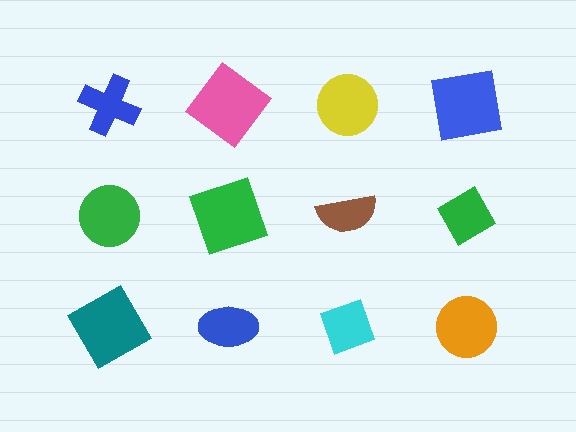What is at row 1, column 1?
A blue cross.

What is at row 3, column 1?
A teal square.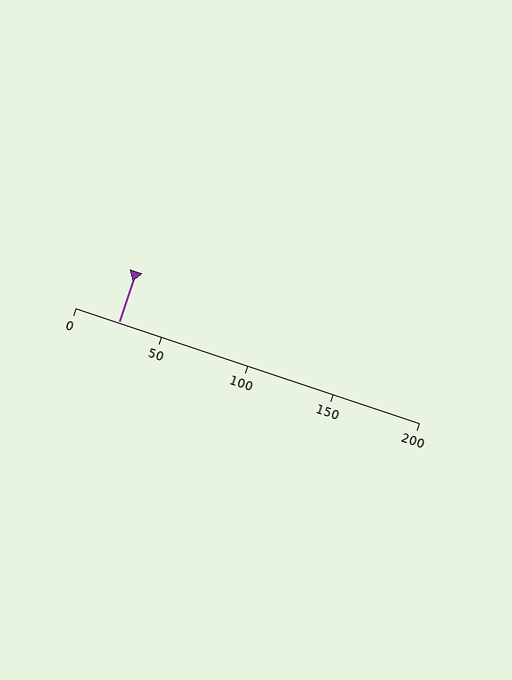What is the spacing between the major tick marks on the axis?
The major ticks are spaced 50 apart.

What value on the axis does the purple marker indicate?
The marker indicates approximately 25.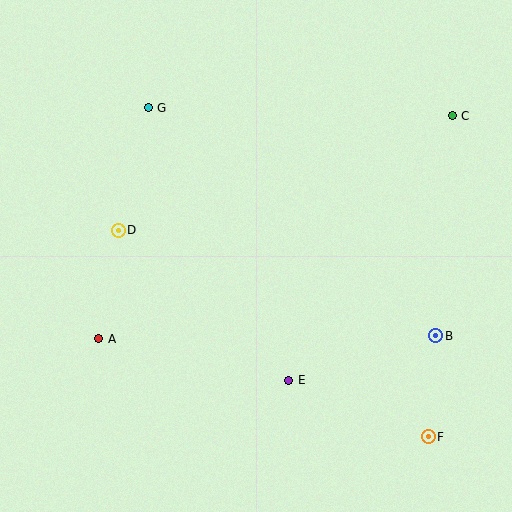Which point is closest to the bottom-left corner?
Point A is closest to the bottom-left corner.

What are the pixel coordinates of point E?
Point E is at (289, 380).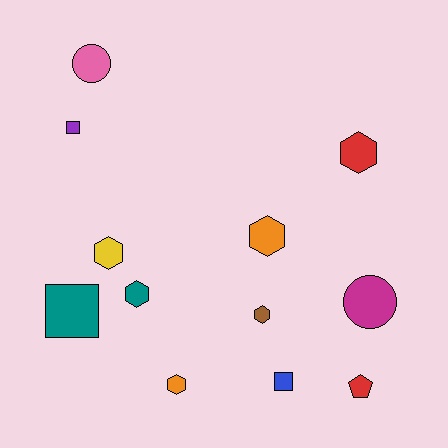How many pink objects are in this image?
There is 1 pink object.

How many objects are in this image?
There are 12 objects.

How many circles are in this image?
There are 2 circles.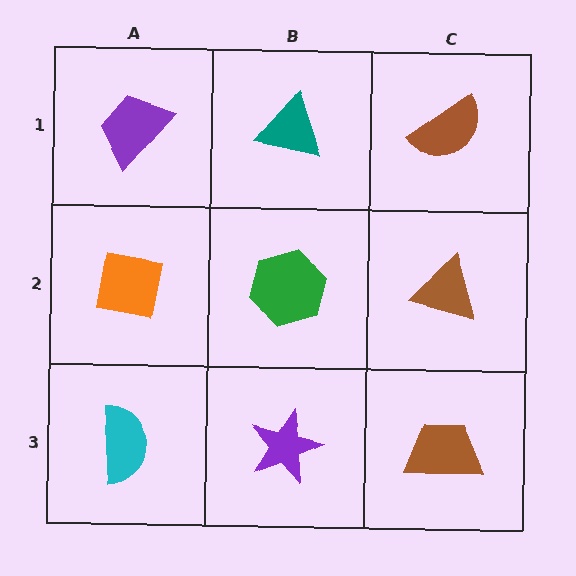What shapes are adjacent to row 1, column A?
An orange square (row 2, column A), a teal triangle (row 1, column B).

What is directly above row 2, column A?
A purple trapezoid.